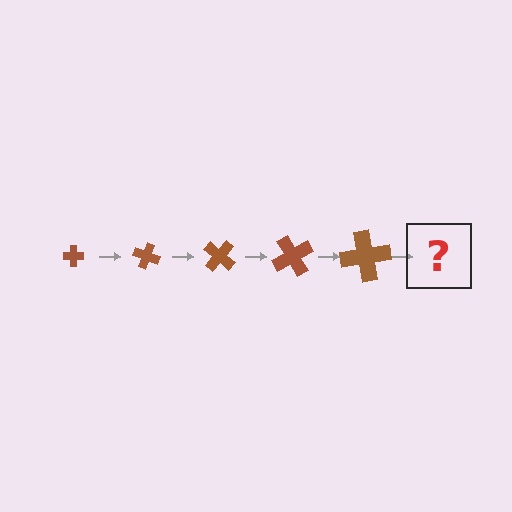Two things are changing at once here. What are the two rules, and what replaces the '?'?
The two rules are that the cross grows larger each step and it rotates 20 degrees each step. The '?' should be a cross, larger than the previous one and rotated 100 degrees from the start.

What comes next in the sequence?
The next element should be a cross, larger than the previous one and rotated 100 degrees from the start.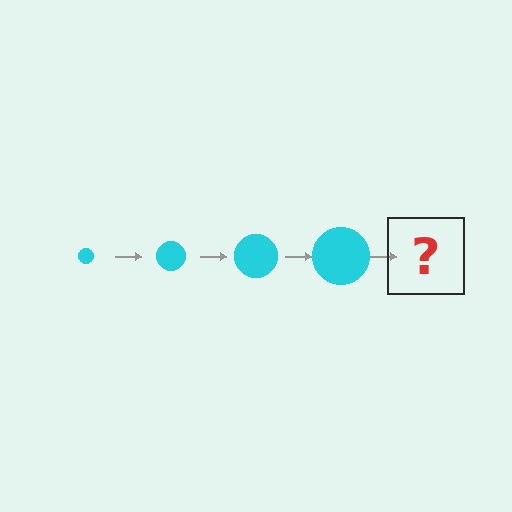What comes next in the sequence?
The next element should be a cyan circle, larger than the previous one.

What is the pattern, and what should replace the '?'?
The pattern is that the circle gets progressively larger each step. The '?' should be a cyan circle, larger than the previous one.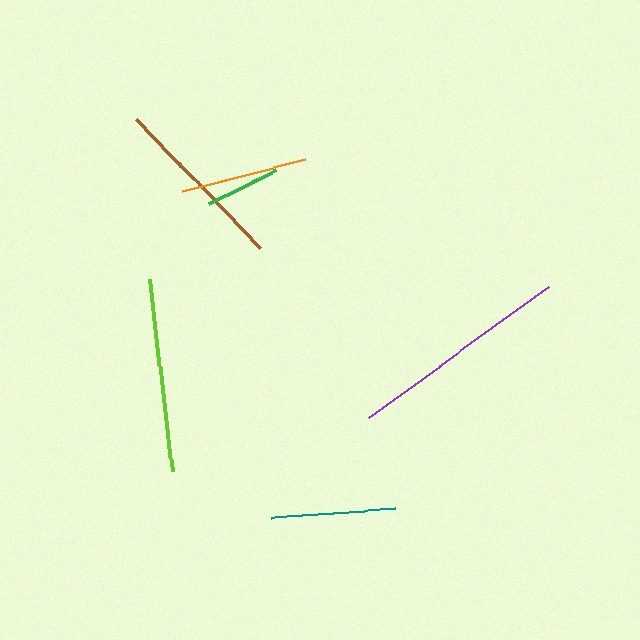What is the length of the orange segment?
The orange segment is approximately 128 pixels long.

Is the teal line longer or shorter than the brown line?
The brown line is longer than the teal line.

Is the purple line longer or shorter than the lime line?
The purple line is longer than the lime line.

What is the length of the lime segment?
The lime segment is approximately 194 pixels long.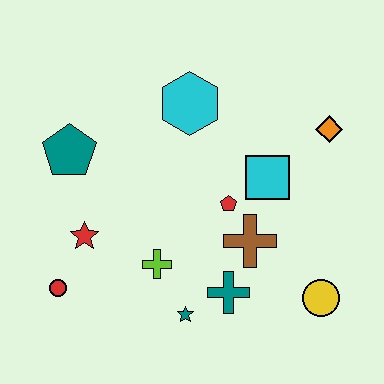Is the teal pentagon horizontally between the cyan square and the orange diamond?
No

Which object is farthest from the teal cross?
The teal pentagon is farthest from the teal cross.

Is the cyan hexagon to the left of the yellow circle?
Yes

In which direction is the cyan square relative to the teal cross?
The cyan square is above the teal cross.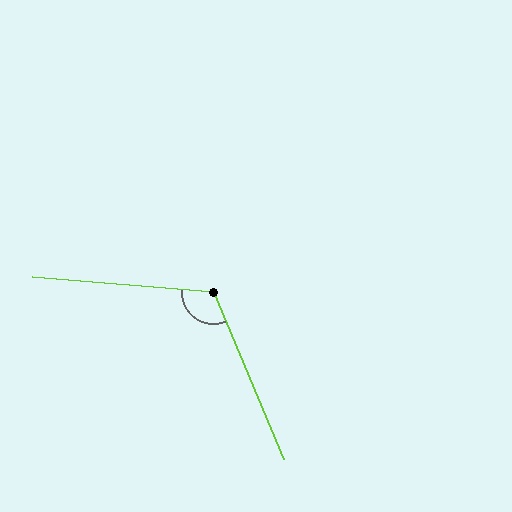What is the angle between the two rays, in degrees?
Approximately 118 degrees.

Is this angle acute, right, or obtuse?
It is obtuse.